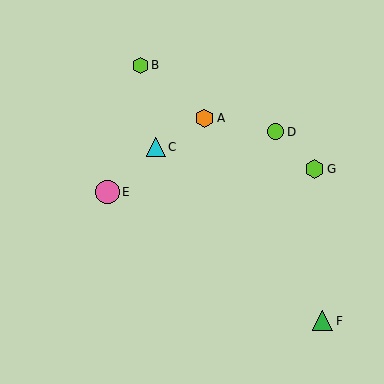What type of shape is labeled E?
Shape E is a pink circle.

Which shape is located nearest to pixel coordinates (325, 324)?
The green triangle (labeled F) at (323, 321) is nearest to that location.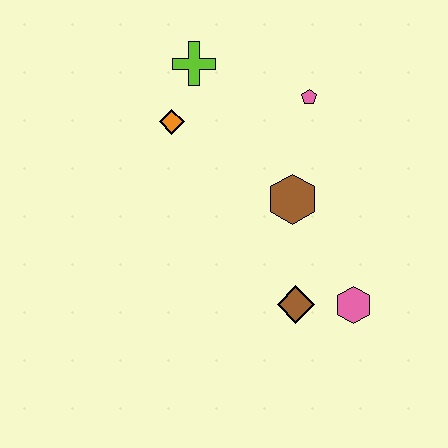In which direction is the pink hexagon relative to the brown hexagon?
The pink hexagon is below the brown hexagon.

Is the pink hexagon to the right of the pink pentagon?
Yes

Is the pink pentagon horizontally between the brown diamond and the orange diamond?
No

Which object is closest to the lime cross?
The orange diamond is closest to the lime cross.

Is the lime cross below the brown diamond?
No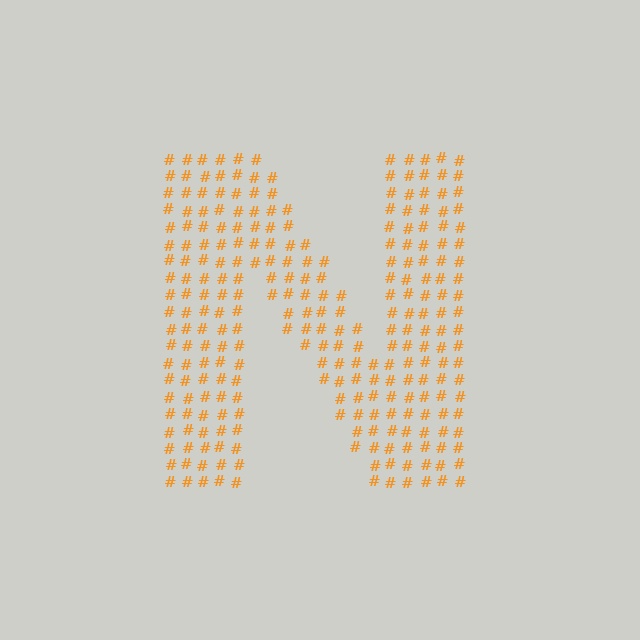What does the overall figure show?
The overall figure shows the letter N.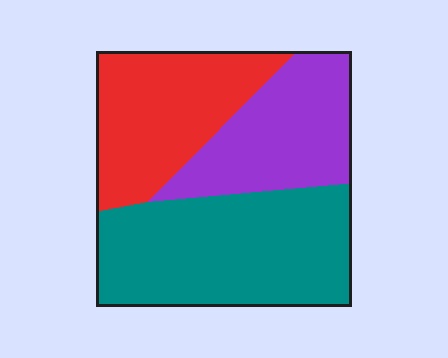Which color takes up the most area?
Teal, at roughly 45%.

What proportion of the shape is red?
Red takes up about one third (1/3) of the shape.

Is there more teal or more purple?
Teal.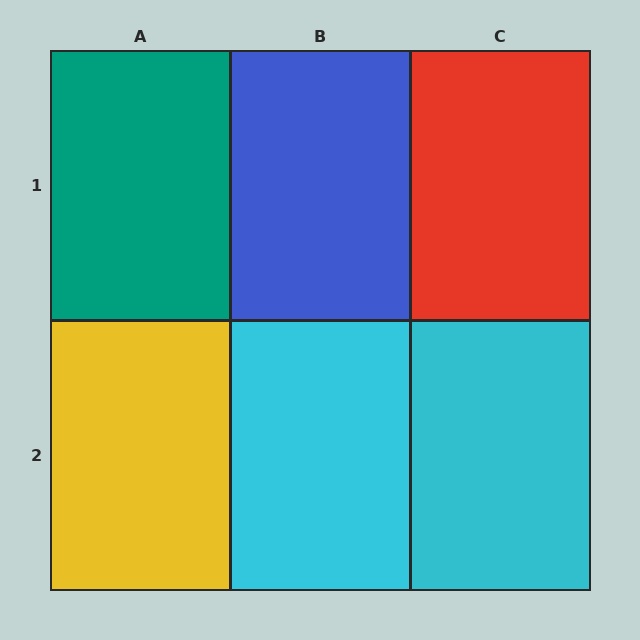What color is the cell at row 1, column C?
Red.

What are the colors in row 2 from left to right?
Yellow, cyan, cyan.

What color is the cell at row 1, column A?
Teal.